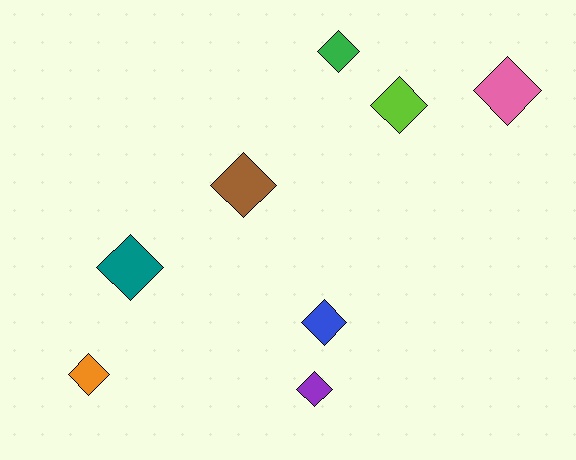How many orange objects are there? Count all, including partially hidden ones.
There is 1 orange object.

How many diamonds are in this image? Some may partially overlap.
There are 8 diamonds.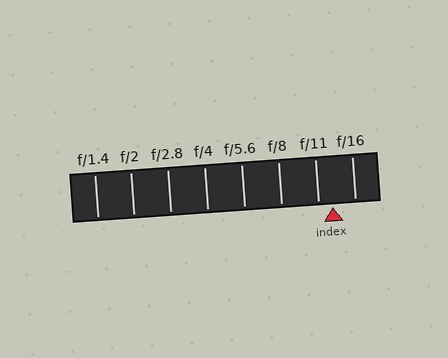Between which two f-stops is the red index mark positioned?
The index mark is between f/11 and f/16.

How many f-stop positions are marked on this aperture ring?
There are 8 f-stop positions marked.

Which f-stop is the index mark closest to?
The index mark is closest to f/11.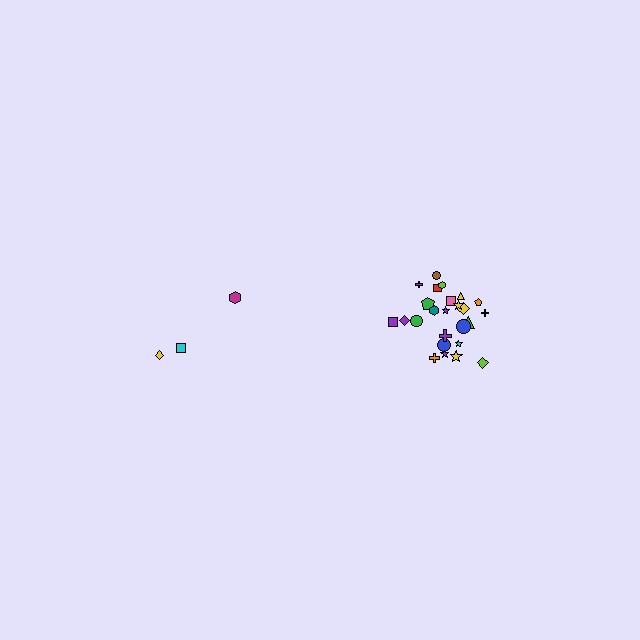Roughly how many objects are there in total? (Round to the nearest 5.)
Roughly 30 objects in total.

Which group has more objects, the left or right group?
The right group.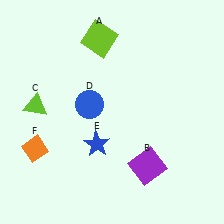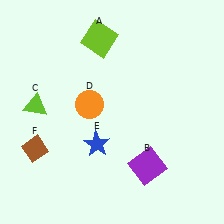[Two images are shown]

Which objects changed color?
D changed from blue to orange. F changed from orange to brown.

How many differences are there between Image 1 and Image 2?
There are 2 differences between the two images.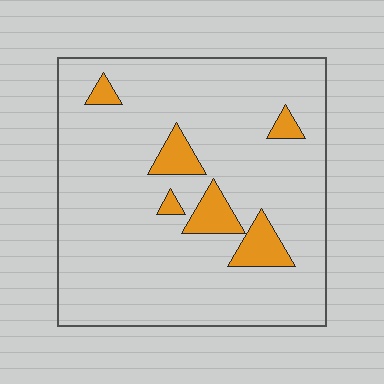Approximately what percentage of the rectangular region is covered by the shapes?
Approximately 10%.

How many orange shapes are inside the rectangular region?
6.